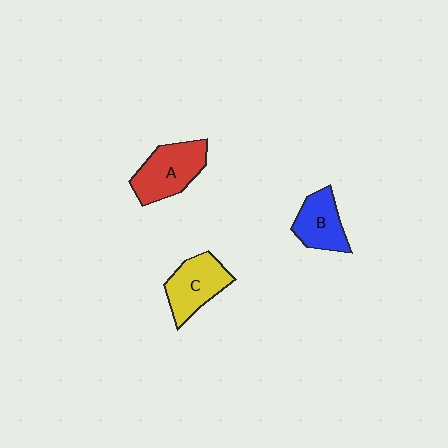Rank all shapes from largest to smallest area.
From largest to smallest: A (red), C (yellow), B (blue).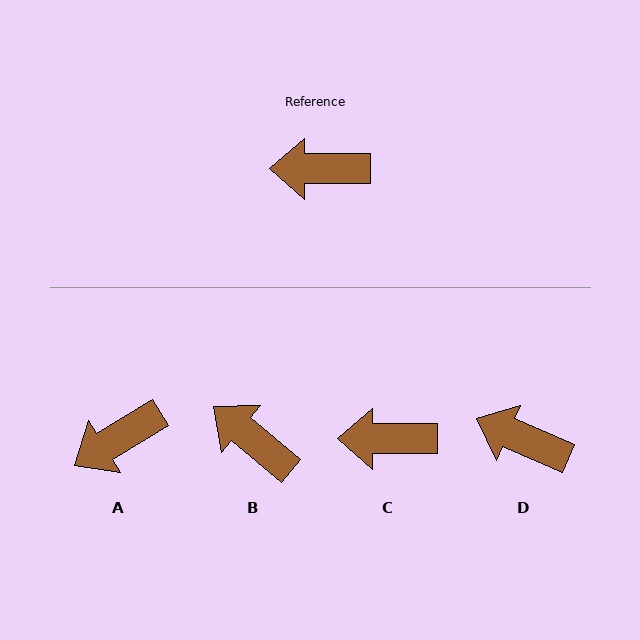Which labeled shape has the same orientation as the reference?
C.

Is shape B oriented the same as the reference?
No, it is off by about 40 degrees.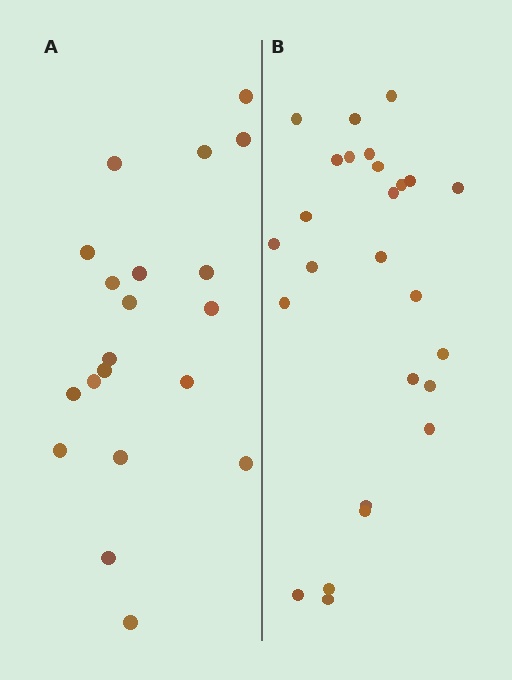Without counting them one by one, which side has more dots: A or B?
Region B (the right region) has more dots.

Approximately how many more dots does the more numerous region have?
Region B has about 6 more dots than region A.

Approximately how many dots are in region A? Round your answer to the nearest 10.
About 20 dots.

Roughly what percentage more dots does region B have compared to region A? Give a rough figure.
About 30% more.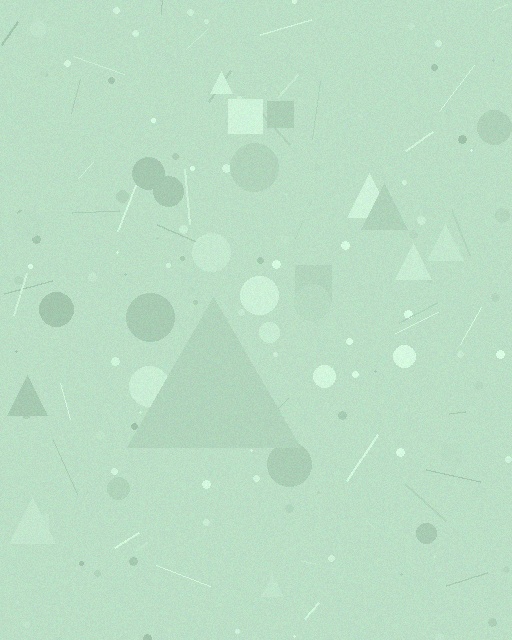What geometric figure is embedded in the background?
A triangle is embedded in the background.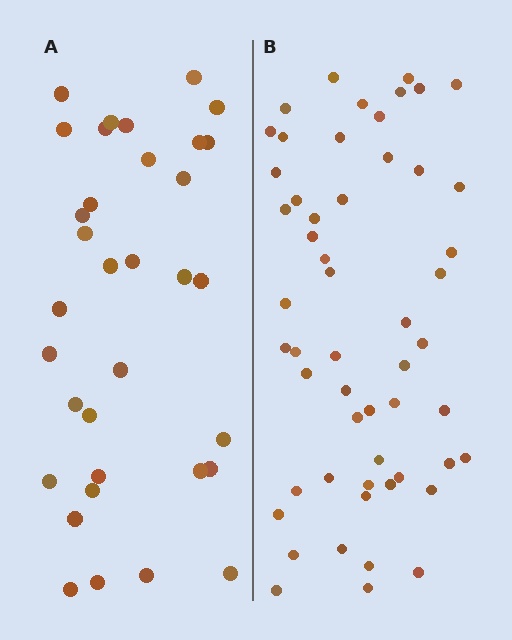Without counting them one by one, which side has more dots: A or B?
Region B (the right region) has more dots.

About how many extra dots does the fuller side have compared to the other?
Region B has approximately 20 more dots than region A.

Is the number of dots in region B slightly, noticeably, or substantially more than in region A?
Region B has substantially more. The ratio is roughly 1.6 to 1.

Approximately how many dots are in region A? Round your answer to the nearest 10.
About 30 dots. (The exact count is 34, which rounds to 30.)